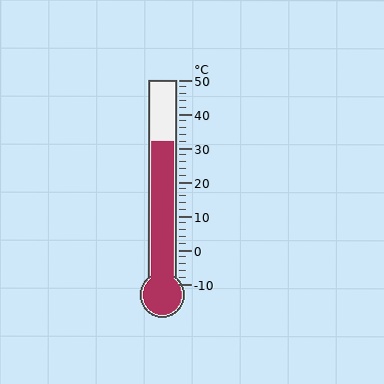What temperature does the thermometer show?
The thermometer shows approximately 32°C.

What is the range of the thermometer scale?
The thermometer scale ranges from -10°C to 50°C.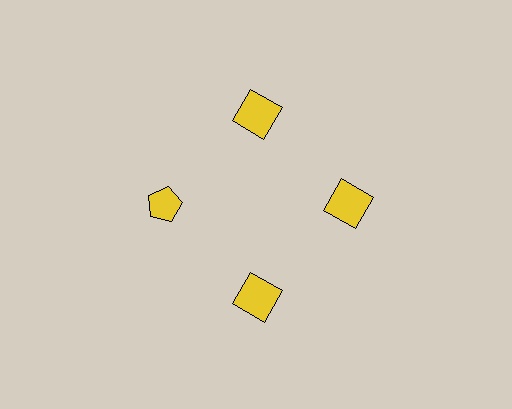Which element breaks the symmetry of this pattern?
The yellow pentagon at roughly the 9 o'clock position breaks the symmetry. All other shapes are yellow squares.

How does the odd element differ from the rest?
It has a different shape: pentagon instead of square.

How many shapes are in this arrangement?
There are 4 shapes arranged in a ring pattern.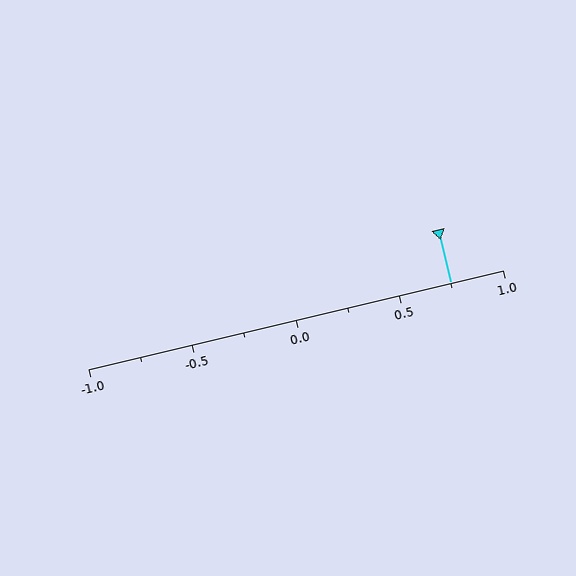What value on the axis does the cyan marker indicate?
The marker indicates approximately 0.75.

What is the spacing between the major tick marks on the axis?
The major ticks are spaced 0.5 apart.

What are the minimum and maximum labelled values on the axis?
The axis runs from -1.0 to 1.0.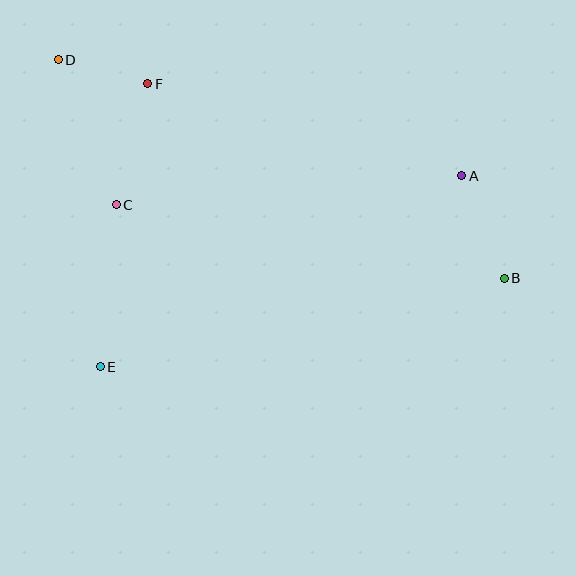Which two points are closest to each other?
Points D and F are closest to each other.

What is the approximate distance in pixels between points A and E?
The distance between A and E is approximately 409 pixels.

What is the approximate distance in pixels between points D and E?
The distance between D and E is approximately 310 pixels.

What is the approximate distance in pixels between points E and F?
The distance between E and F is approximately 287 pixels.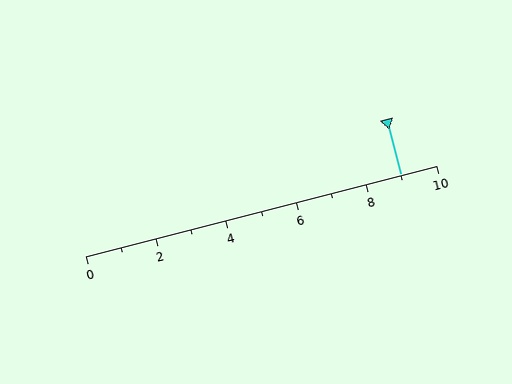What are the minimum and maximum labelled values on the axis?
The axis runs from 0 to 10.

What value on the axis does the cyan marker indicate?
The marker indicates approximately 9.